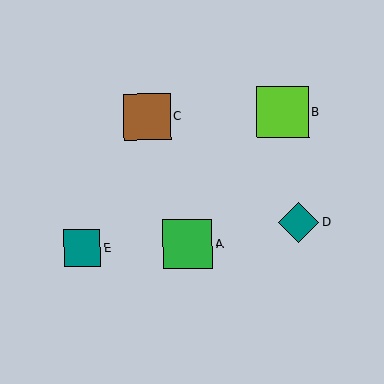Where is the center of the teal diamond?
The center of the teal diamond is at (299, 222).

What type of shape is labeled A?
Shape A is a green square.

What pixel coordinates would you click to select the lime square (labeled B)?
Click at (283, 112) to select the lime square B.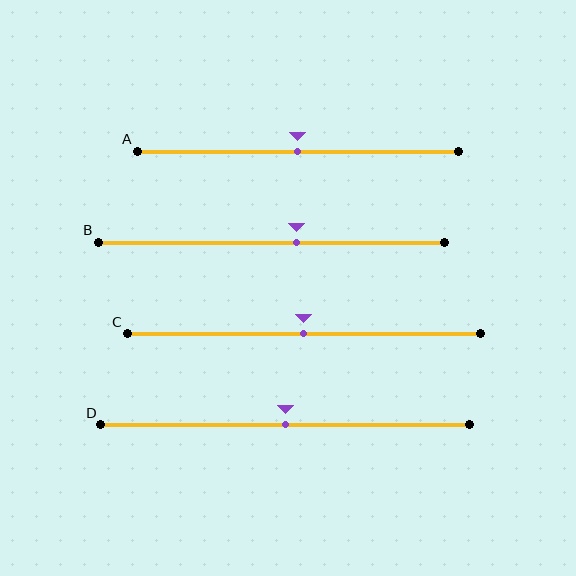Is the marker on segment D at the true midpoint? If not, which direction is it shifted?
Yes, the marker on segment D is at the true midpoint.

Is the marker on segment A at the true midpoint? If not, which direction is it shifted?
Yes, the marker on segment A is at the true midpoint.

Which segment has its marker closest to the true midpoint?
Segment A has its marker closest to the true midpoint.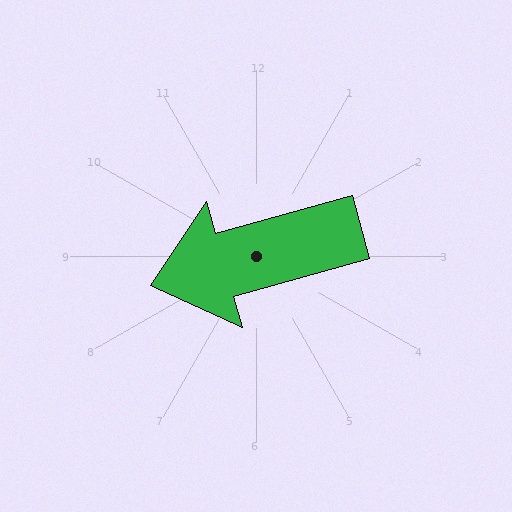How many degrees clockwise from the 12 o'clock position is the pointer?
Approximately 254 degrees.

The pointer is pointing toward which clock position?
Roughly 8 o'clock.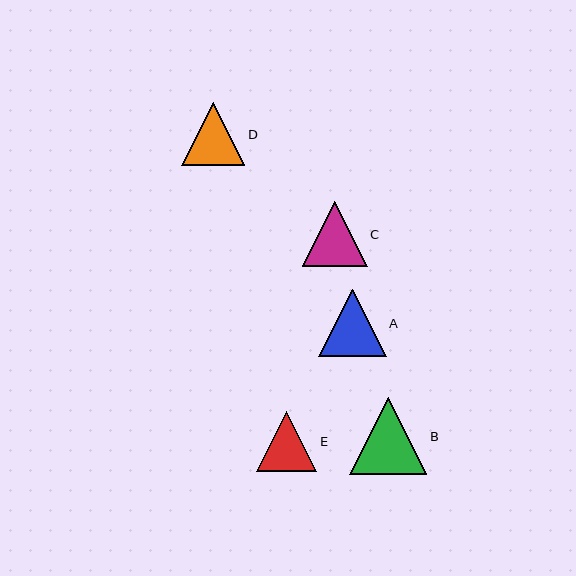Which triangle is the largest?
Triangle B is the largest with a size of approximately 77 pixels.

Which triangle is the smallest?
Triangle E is the smallest with a size of approximately 60 pixels.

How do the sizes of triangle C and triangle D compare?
Triangle C and triangle D are approximately the same size.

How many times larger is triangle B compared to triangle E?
Triangle B is approximately 1.3 times the size of triangle E.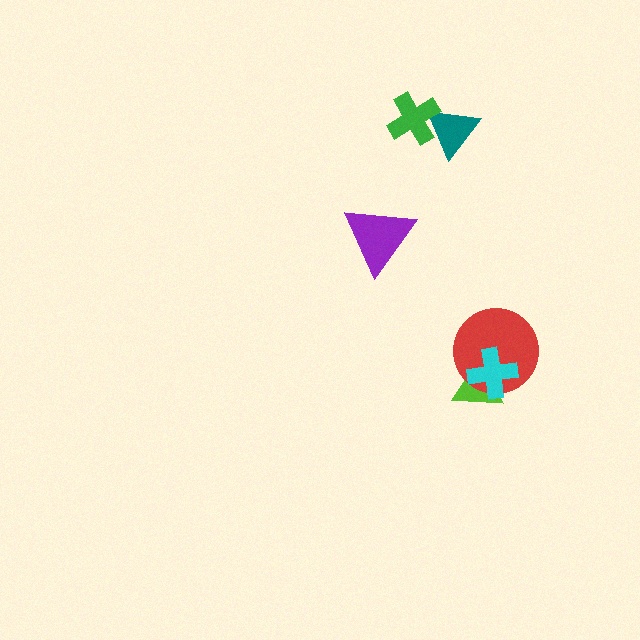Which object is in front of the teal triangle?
The green cross is in front of the teal triangle.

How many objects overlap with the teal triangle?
1 object overlaps with the teal triangle.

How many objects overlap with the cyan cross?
2 objects overlap with the cyan cross.